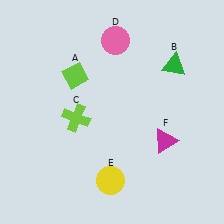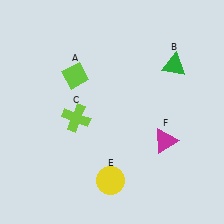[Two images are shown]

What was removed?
The pink circle (D) was removed in Image 2.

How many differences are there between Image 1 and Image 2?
There is 1 difference between the two images.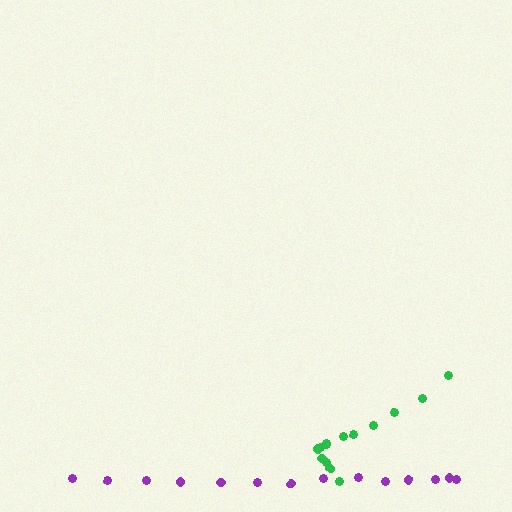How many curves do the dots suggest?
There are 2 distinct paths.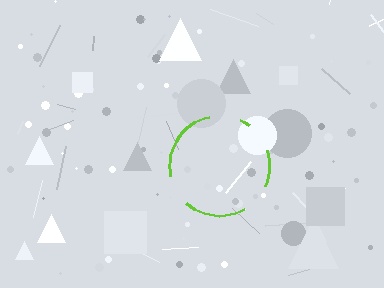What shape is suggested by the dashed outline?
The dashed outline suggests a circle.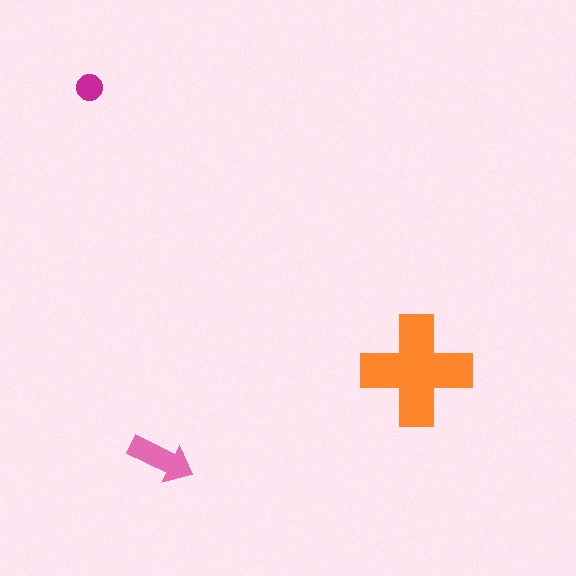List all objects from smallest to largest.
The magenta circle, the pink arrow, the orange cross.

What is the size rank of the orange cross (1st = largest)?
1st.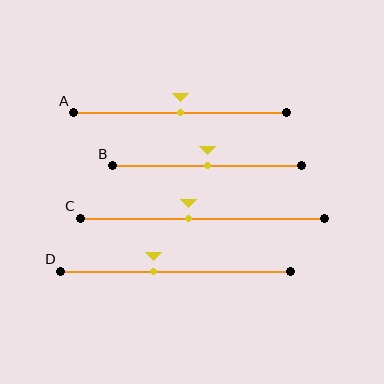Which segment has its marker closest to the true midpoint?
Segment A has its marker closest to the true midpoint.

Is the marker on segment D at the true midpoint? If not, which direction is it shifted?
No, the marker on segment D is shifted to the left by about 9% of the segment length.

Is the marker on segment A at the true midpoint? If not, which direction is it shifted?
Yes, the marker on segment A is at the true midpoint.